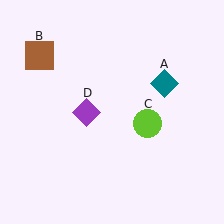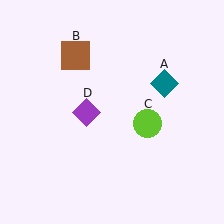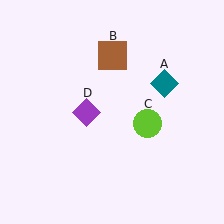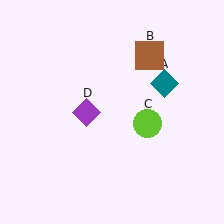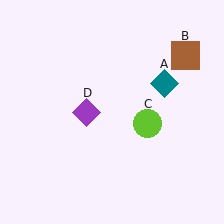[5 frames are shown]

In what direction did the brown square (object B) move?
The brown square (object B) moved right.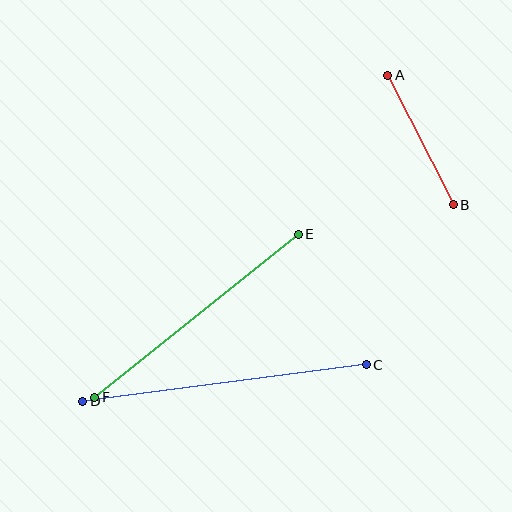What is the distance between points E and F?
The distance is approximately 261 pixels.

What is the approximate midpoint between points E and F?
The midpoint is at approximately (197, 316) pixels.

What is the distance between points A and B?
The distance is approximately 145 pixels.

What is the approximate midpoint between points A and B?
The midpoint is at approximately (420, 140) pixels.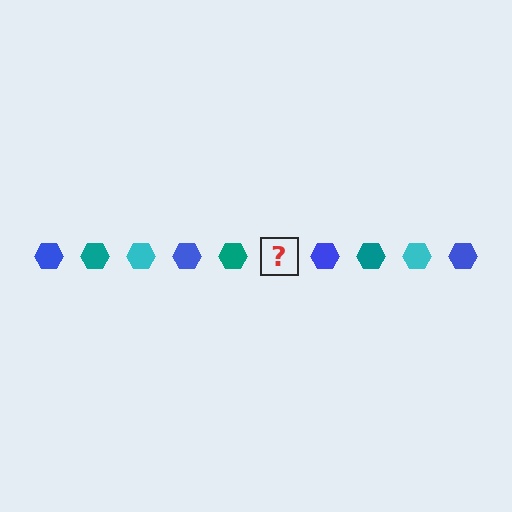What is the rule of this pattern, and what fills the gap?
The rule is that the pattern cycles through blue, teal, cyan hexagons. The gap should be filled with a cyan hexagon.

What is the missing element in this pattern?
The missing element is a cyan hexagon.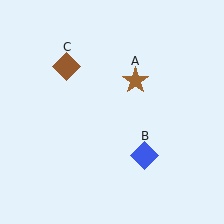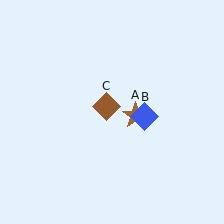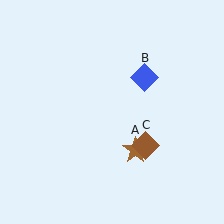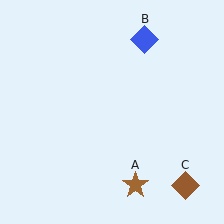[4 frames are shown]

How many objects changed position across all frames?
3 objects changed position: brown star (object A), blue diamond (object B), brown diamond (object C).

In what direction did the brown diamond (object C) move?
The brown diamond (object C) moved down and to the right.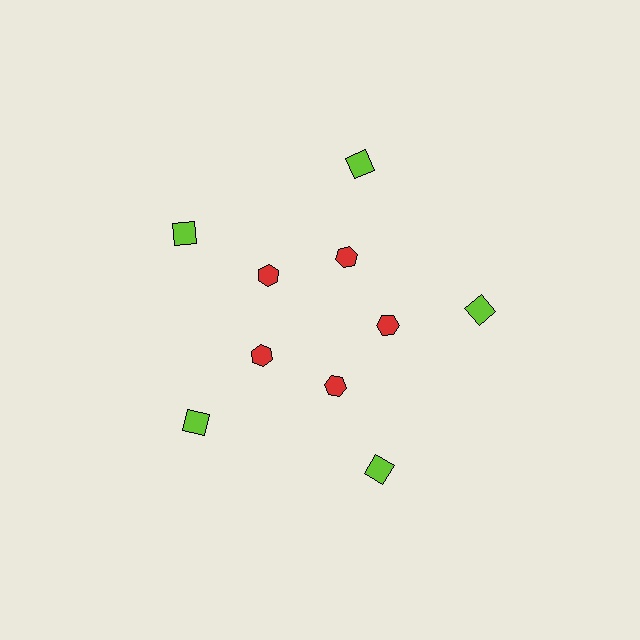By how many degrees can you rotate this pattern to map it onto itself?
The pattern maps onto itself every 72 degrees of rotation.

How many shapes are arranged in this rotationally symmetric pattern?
There are 10 shapes, arranged in 5 groups of 2.